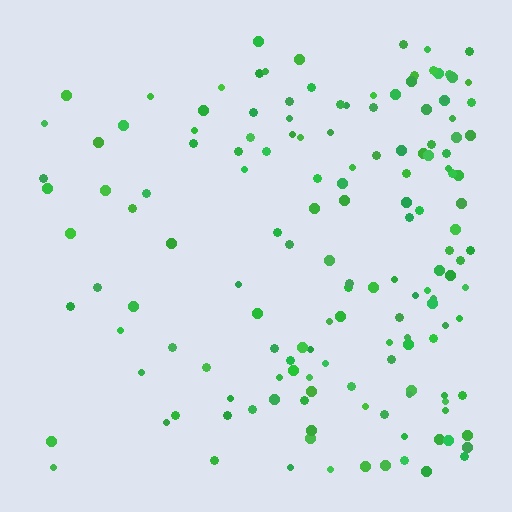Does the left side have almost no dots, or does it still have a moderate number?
Still a moderate number, just noticeably fewer than the right.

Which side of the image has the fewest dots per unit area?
The left.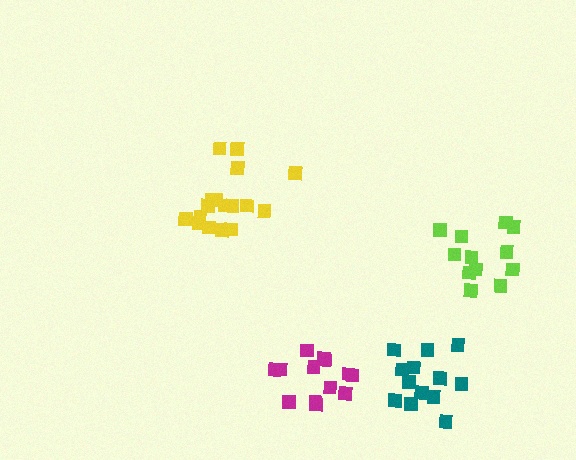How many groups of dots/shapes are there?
There are 4 groups.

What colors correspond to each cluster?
The clusters are colored: teal, yellow, lime, magenta.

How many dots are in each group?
Group 1: 13 dots, Group 2: 17 dots, Group 3: 12 dots, Group 4: 13 dots (55 total).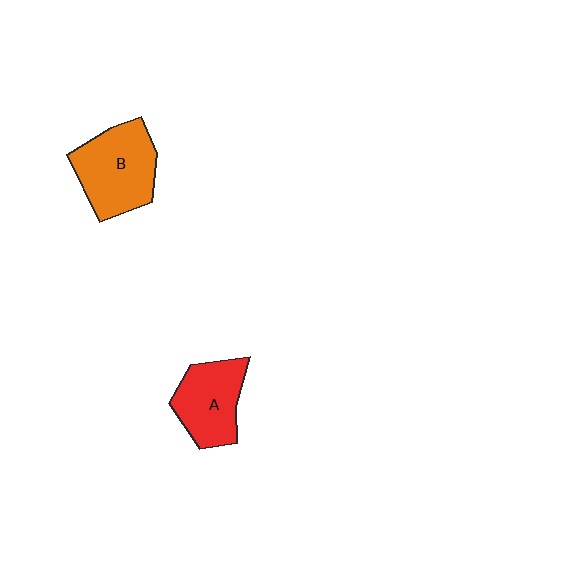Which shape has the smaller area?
Shape A (red).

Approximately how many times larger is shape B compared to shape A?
Approximately 1.3 times.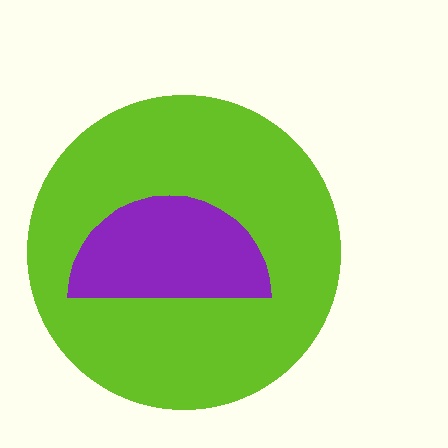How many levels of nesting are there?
2.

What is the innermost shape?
The purple semicircle.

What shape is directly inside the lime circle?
The purple semicircle.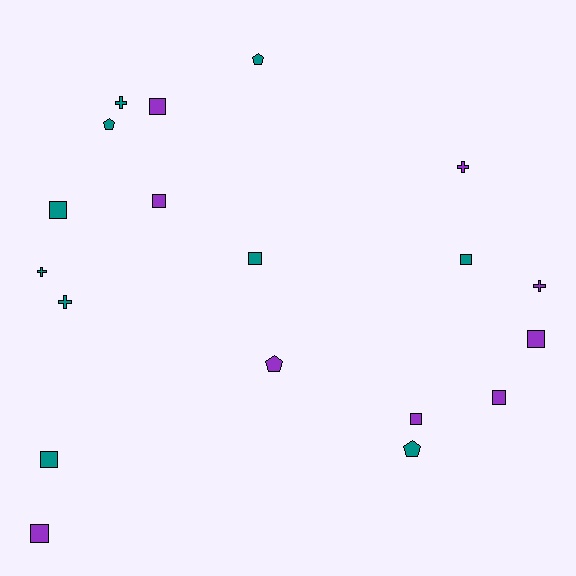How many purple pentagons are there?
There is 1 purple pentagon.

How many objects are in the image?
There are 19 objects.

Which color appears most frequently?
Teal, with 10 objects.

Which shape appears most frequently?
Square, with 10 objects.